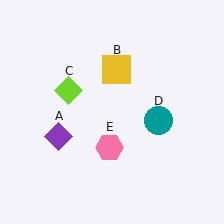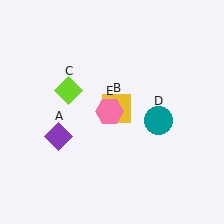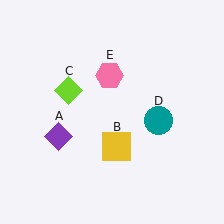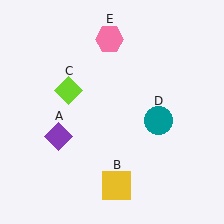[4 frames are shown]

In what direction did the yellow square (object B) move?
The yellow square (object B) moved down.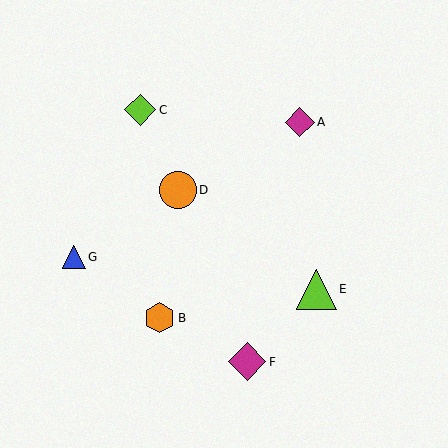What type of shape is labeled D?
Shape D is an orange circle.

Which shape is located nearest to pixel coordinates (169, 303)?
The orange hexagon (labeled B) at (160, 318) is nearest to that location.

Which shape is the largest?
The lime triangle (labeled E) is the largest.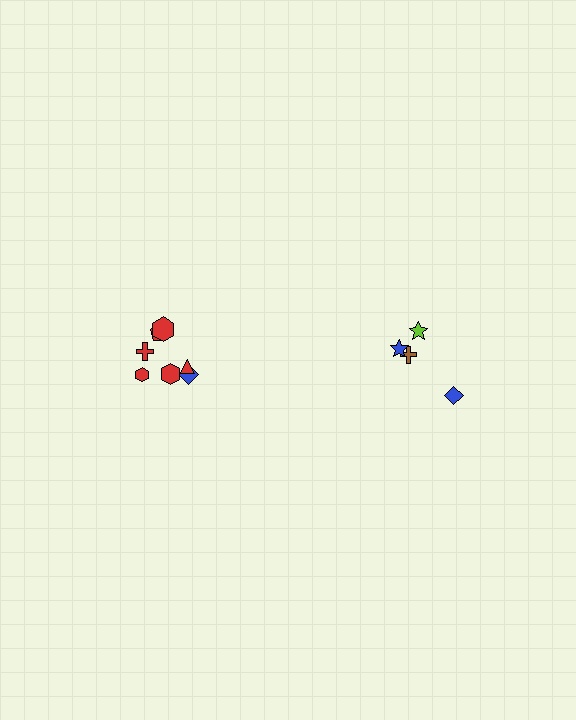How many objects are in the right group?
There are 4 objects.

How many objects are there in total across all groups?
There are 11 objects.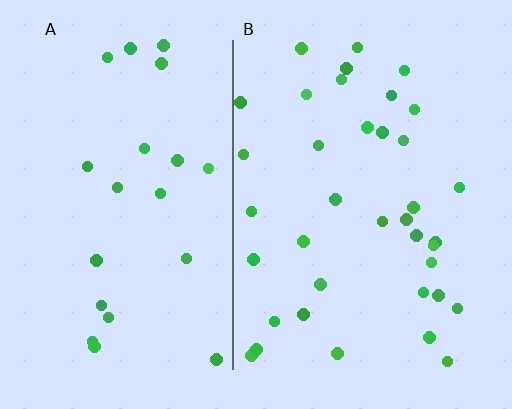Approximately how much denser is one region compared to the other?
Approximately 1.6× — region B over region A.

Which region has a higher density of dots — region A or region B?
B (the right).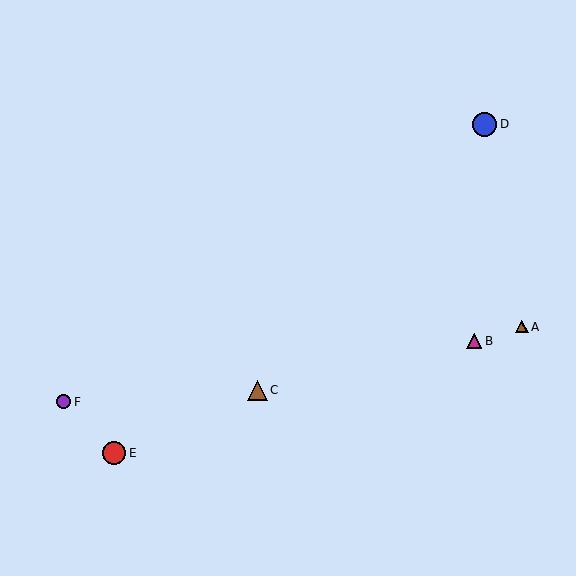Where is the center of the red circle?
The center of the red circle is at (114, 453).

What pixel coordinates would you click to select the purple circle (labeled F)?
Click at (64, 402) to select the purple circle F.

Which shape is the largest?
The blue circle (labeled D) is the largest.